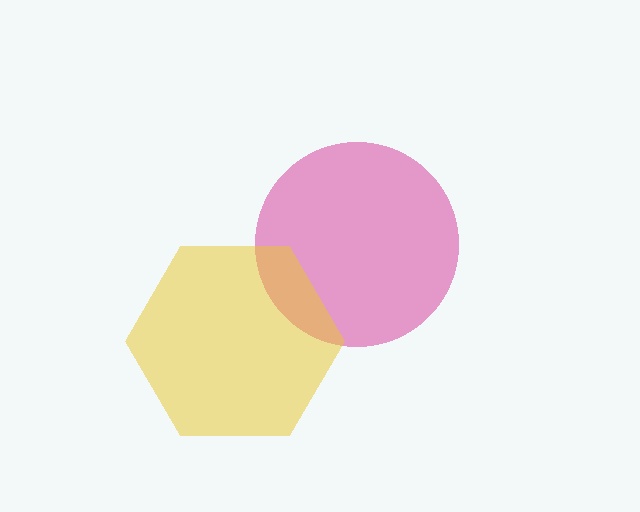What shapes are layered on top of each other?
The layered shapes are: a magenta circle, a yellow hexagon.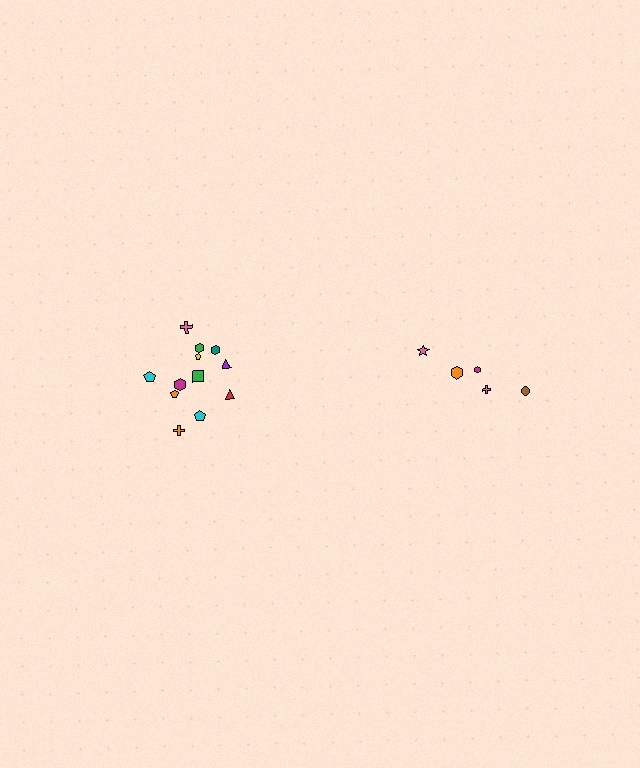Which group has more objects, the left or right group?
The left group.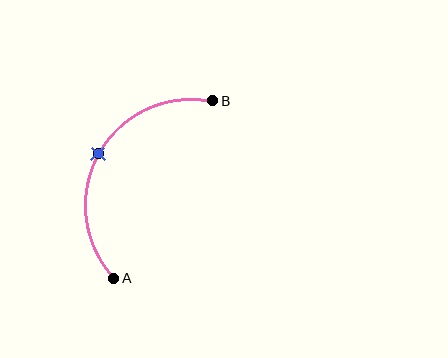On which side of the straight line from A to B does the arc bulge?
The arc bulges to the left of the straight line connecting A and B.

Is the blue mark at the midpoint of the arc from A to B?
Yes. The blue mark lies on the arc at equal arc-length from both A and B — it is the arc midpoint.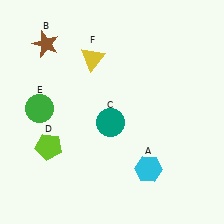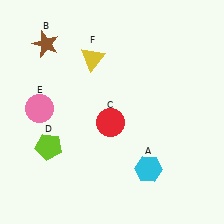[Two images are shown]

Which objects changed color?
C changed from teal to red. E changed from green to pink.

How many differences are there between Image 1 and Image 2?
There are 2 differences between the two images.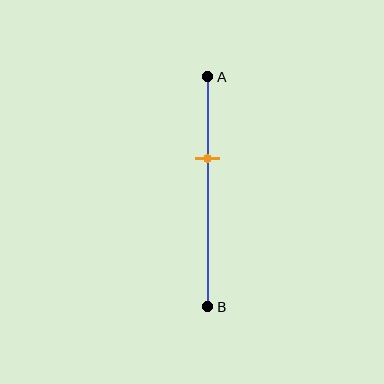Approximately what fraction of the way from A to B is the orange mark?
The orange mark is approximately 35% of the way from A to B.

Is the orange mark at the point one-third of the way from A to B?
Yes, the mark is approximately at the one-third point.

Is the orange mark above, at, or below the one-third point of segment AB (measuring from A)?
The orange mark is approximately at the one-third point of segment AB.